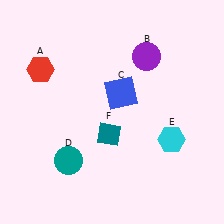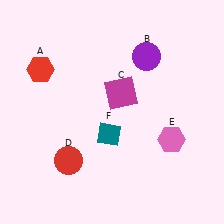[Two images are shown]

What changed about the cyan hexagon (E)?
In Image 1, E is cyan. In Image 2, it changed to pink.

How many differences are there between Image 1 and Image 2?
There are 3 differences between the two images.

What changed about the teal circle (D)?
In Image 1, D is teal. In Image 2, it changed to red.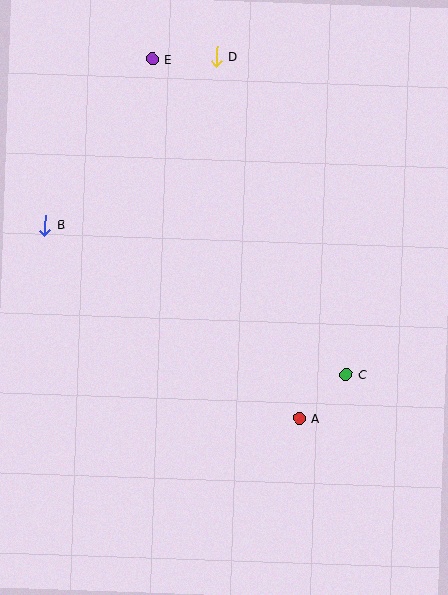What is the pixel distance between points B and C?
The distance between B and C is 336 pixels.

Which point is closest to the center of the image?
Point A at (299, 418) is closest to the center.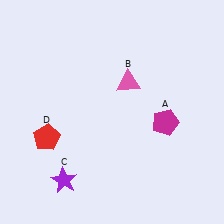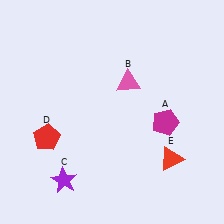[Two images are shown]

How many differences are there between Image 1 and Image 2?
There is 1 difference between the two images.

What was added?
A red triangle (E) was added in Image 2.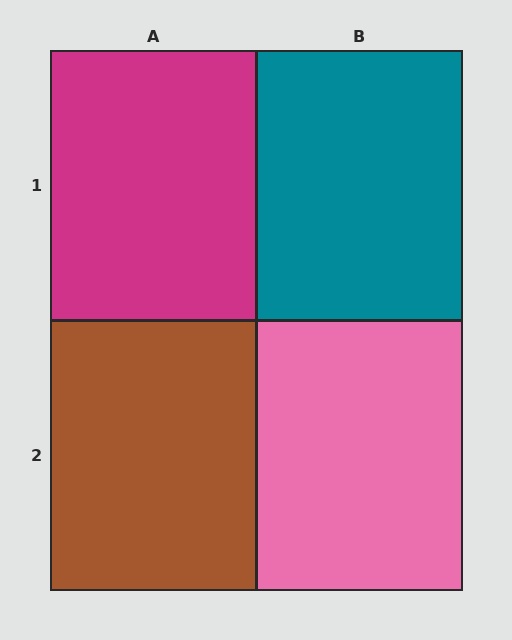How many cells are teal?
1 cell is teal.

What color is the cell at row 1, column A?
Magenta.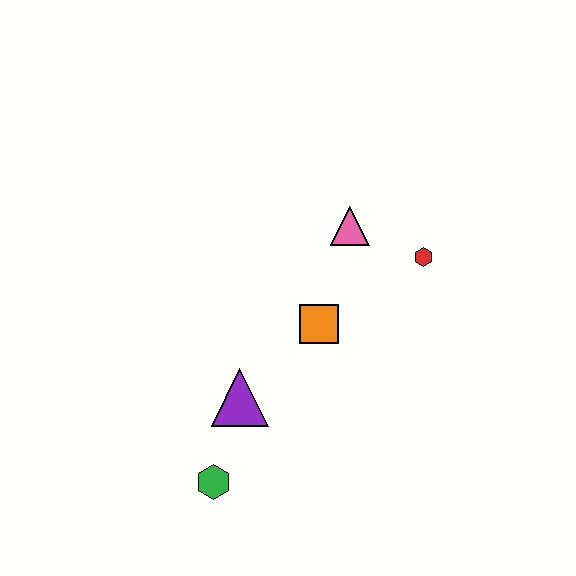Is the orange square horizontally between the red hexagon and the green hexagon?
Yes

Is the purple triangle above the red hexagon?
No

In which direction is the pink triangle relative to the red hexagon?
The pink triangle is to the left of the red hexagon.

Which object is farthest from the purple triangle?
The red hexagon is farthest from the purple triangle.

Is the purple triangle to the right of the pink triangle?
No